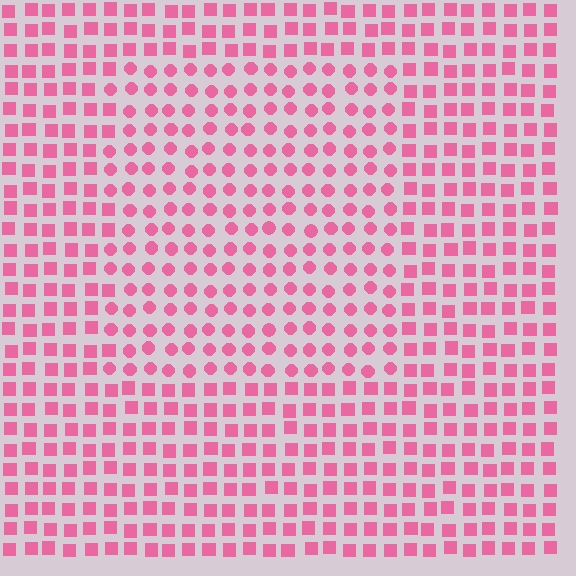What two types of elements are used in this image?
The image uses circles inside the rectangle region and squares outside it.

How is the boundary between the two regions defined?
The boundary is defined by a change in element shape: circles inside vs. squares outside. All elements share the same color and spacing.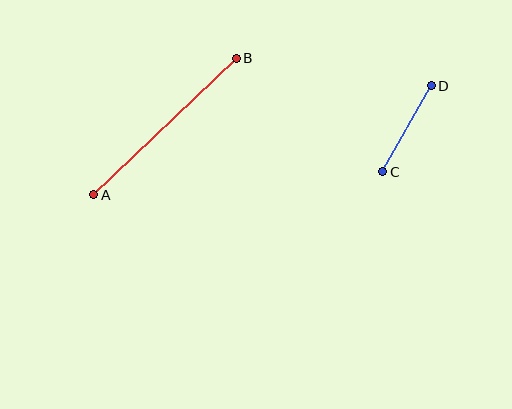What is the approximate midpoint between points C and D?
The midpoint is at approximately (407, 129) pixels.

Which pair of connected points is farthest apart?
Points A and B are farthest apart.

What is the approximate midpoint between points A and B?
The midpoint is at approximately (165, 127) pixels.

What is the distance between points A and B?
The distance is approximately 197 pixels.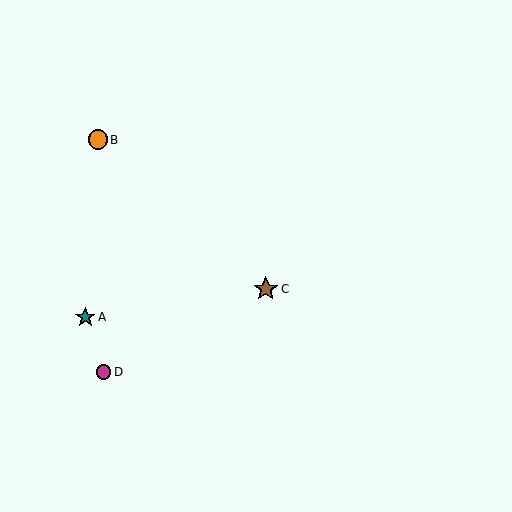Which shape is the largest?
The brown star (labeled C) is the largest.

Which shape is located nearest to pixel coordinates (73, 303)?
The teal star (labeled A) at (85, 317) is nearest to that location.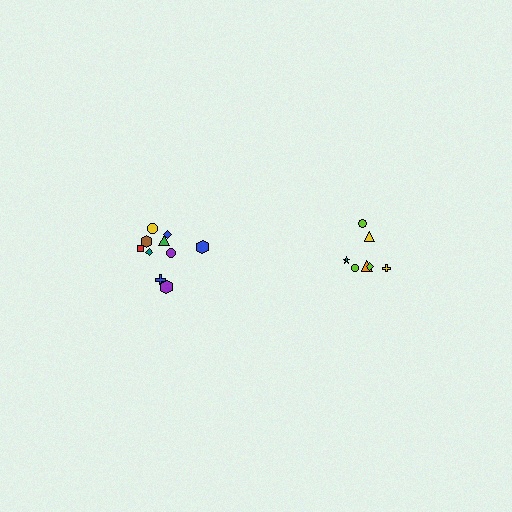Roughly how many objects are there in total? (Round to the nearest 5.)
Roughly 15 objects in total.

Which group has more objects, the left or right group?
The left group.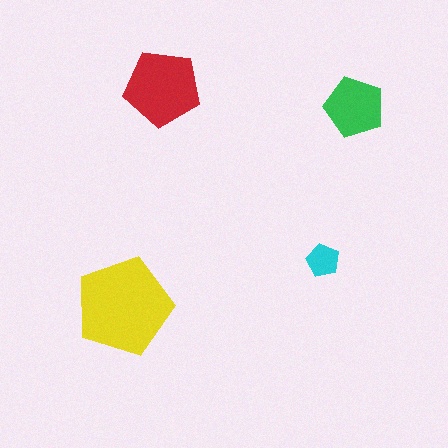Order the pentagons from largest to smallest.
the yellow one, the red one, the green one, the cyan one.